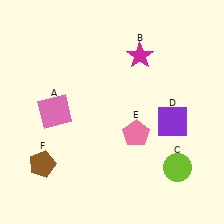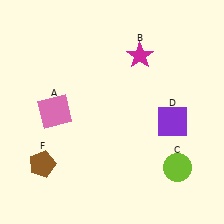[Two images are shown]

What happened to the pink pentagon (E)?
The pink pentagon (E) was removed in Image 2. It was in the bottom-right area of Image 1.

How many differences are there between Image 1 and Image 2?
There is 1 difference between the two images.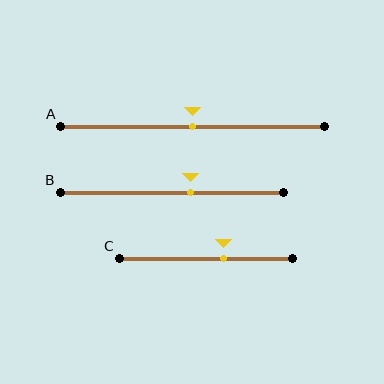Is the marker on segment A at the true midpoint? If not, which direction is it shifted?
Yes, the marker on segment A is at the true midpoint.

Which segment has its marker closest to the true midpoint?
Segment A has its marker closest to the true midpoint.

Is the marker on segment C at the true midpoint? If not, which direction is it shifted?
No, the marker on segment C is shifted to the right by about 10% of the segment length.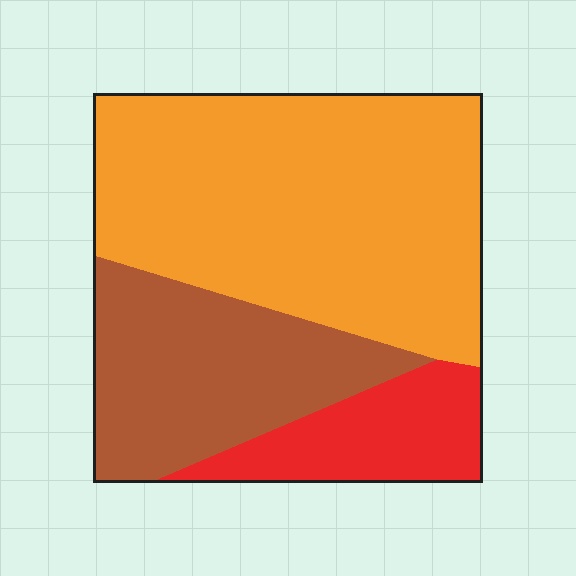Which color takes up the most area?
Orange, at roughly 55%.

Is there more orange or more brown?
Orange.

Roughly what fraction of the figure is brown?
Brown takes up about one quarter (1/4) of the figure.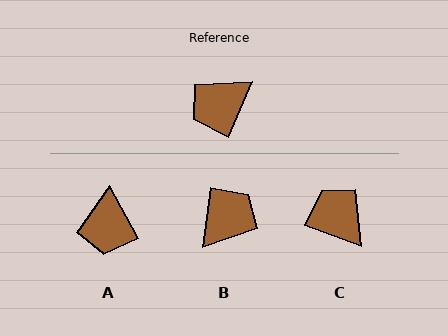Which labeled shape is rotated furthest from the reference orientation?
B, about 164 degrees away.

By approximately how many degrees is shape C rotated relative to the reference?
Approximately 87 degrees clockwise.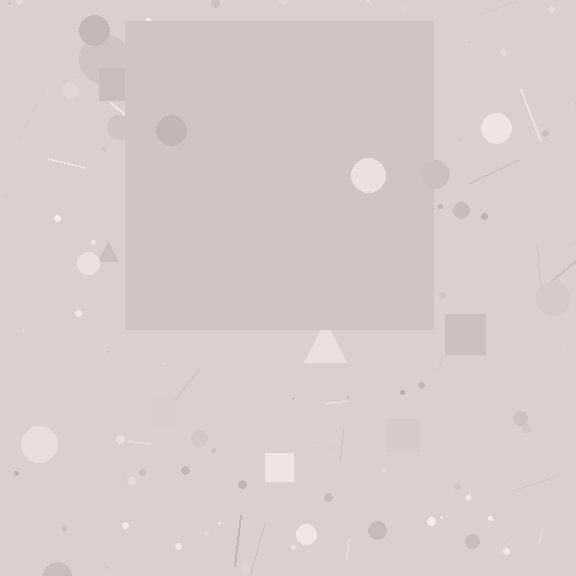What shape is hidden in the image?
A square is hidden in the image.